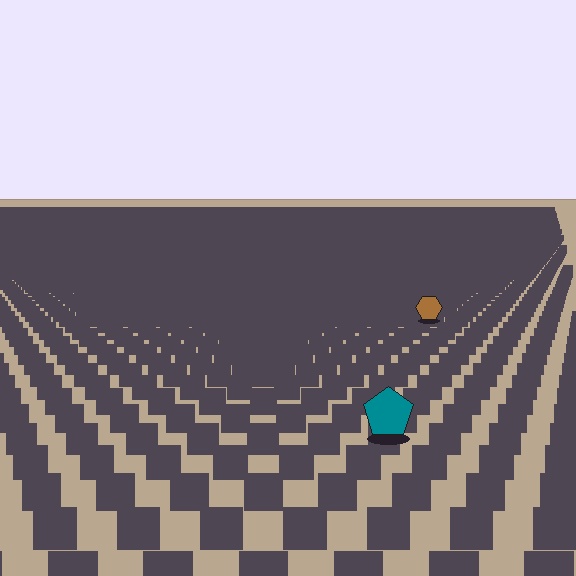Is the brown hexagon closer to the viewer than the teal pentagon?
No. The teal pentagon is closer — you can tell from the texture gradient: the ground texture is coarser near it.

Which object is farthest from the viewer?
The brown hexagon is farthest from the viewer. It appears smaller and the ground texture around it is denser.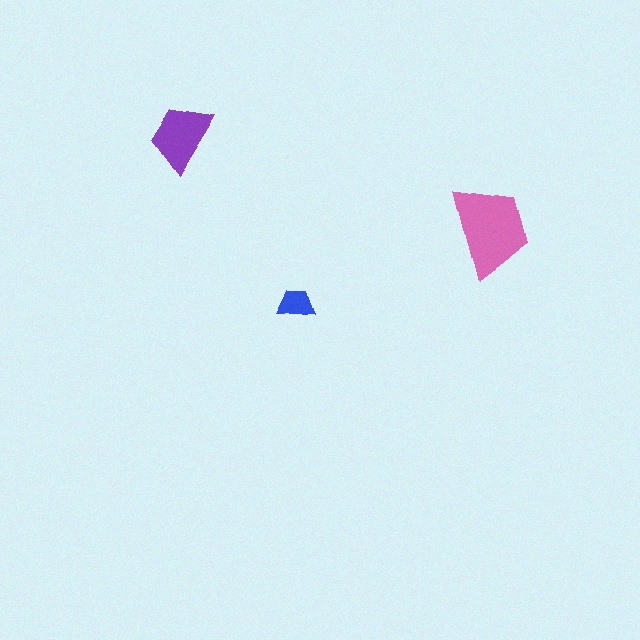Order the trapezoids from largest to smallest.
the pink one, the purple one, the blue one.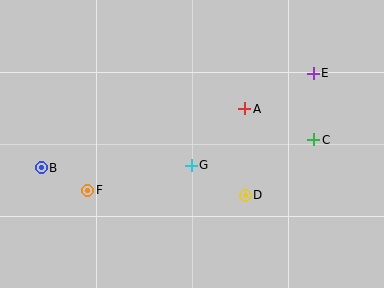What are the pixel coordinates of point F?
Point F is at (88, 190).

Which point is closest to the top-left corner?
Point B is closest to the top-left corner.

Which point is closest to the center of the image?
Point G at (191, 166) is closest to the center.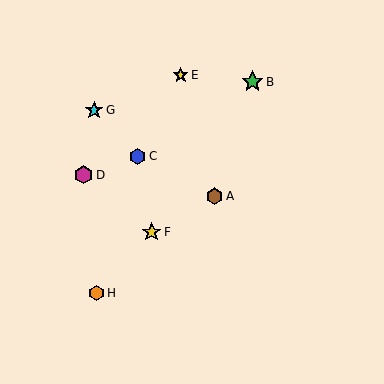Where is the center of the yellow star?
The center of the yellow star is at (152, 232).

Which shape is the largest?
The green star (labeled B) is the largest.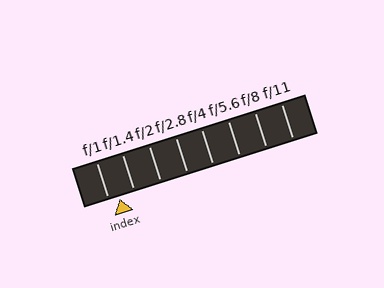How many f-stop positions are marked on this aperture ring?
There are 8 f-stop positions marked.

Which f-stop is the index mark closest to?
The index mark is closest to f/1.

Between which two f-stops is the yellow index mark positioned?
The index mark is between f/1 and f/1.4.